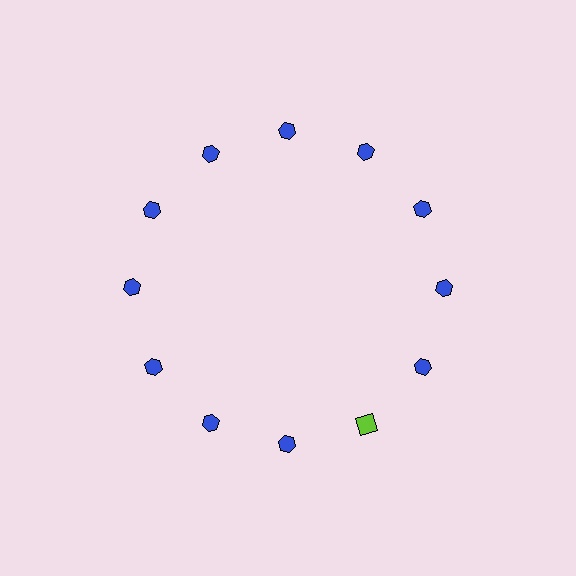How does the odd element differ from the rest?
It differs in both color (lime instead of blue) and shape (square instead of hexagon).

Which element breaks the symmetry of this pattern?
The lime square at roughly the 5 o'clock position breaks the symmetry. All other shapes are blue hexagons.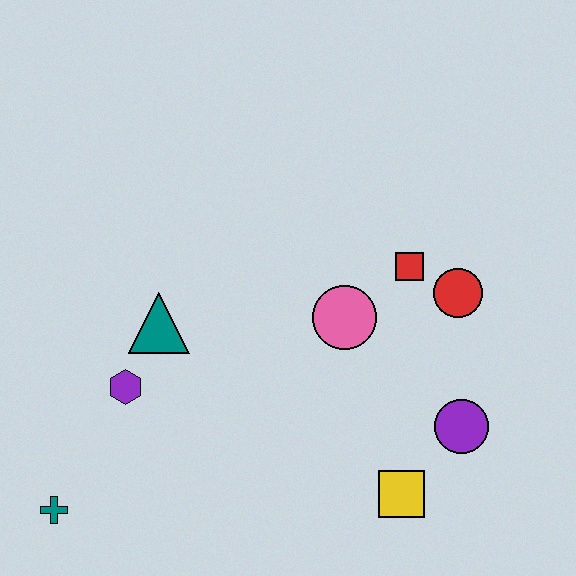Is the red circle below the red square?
Yes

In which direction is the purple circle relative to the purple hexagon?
The purple circle is to the right of the purple hexagon.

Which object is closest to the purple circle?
The yellow square is closest to the purple circle.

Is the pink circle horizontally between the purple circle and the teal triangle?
Yes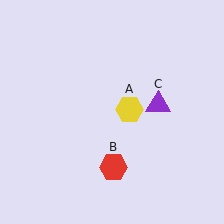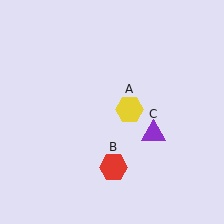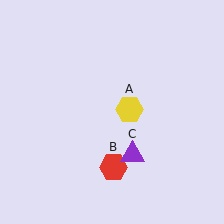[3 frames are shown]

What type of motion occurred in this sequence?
The purple triangle (object C) rotated clockwise around the center of the scene.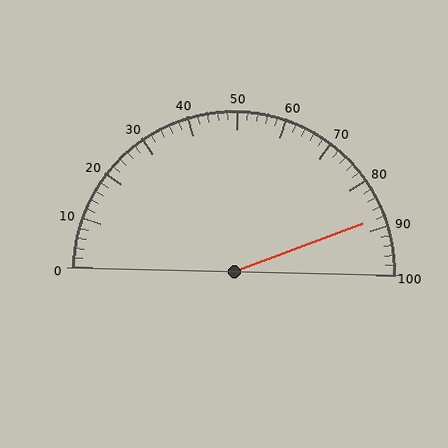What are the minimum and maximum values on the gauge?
The gauge ranges from 0 to 100.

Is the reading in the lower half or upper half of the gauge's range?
The reading is in the upper half of the range (0 to 100).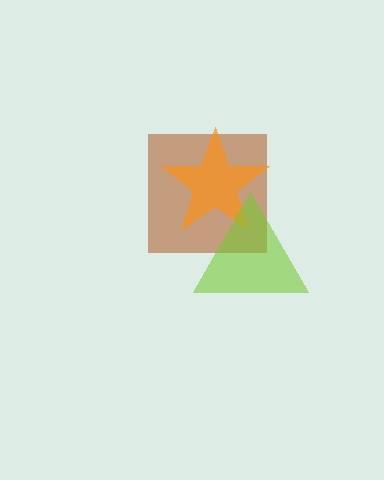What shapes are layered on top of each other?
The layered shapes are: a brown square, an orange star, a lime triangle.